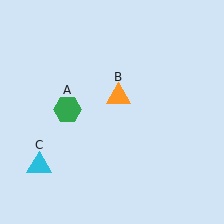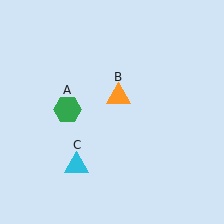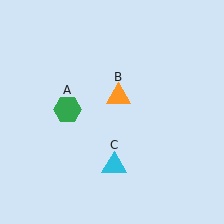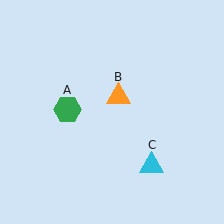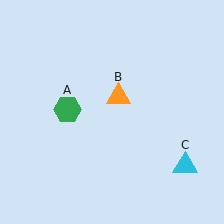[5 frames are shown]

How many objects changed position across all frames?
1 object changed position: cyan triangle (object C).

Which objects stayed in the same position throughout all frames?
Green hexagon (object A) and orange triangle (object B) remained stationary.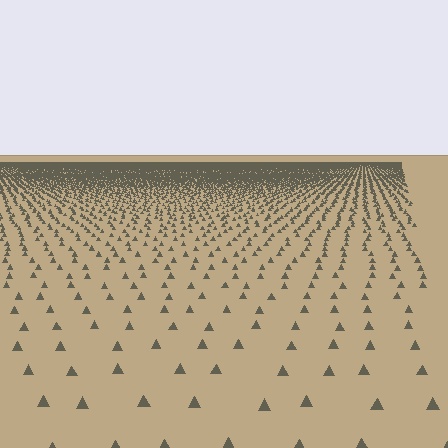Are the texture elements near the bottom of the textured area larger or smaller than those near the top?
Larger. Near the bottom, elements are closer to the viewer and appear at a bigger on-screen size.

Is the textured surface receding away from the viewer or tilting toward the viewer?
The surface is receding away from the viewer. Texture elements get smaller and denser toward the top.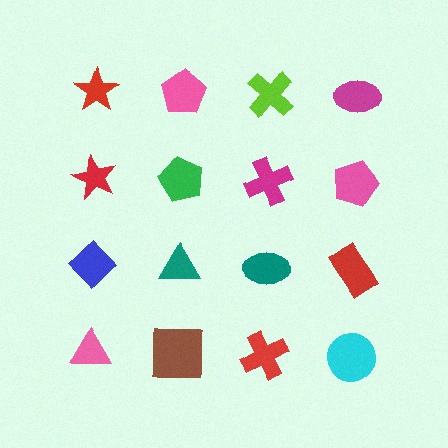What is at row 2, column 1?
A red star.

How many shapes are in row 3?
4 shapes.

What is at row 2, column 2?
A green pentagon.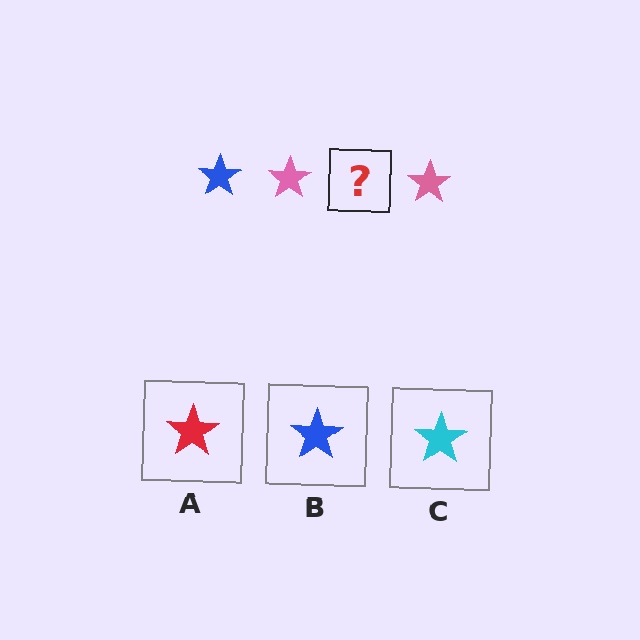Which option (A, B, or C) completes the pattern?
B.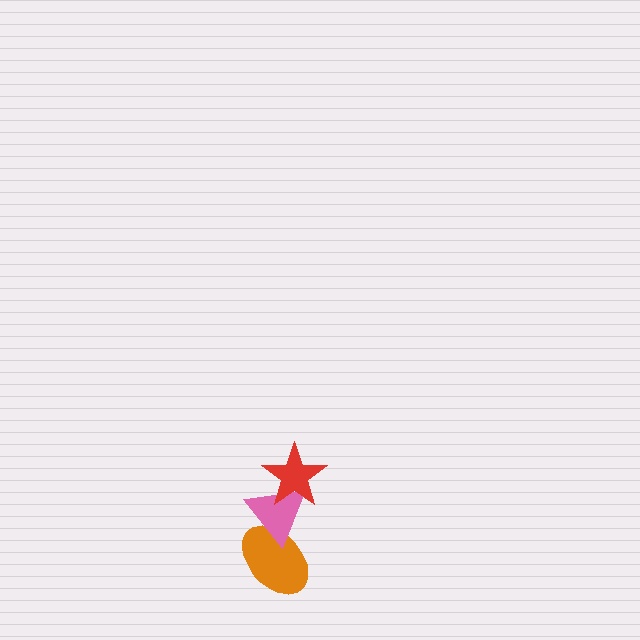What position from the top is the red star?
The red star is 1st from the top.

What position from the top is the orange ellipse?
The orange ellipse is 3rd from the top.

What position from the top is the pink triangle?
The pink triangle is 2nd from the top.